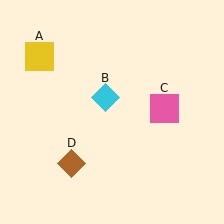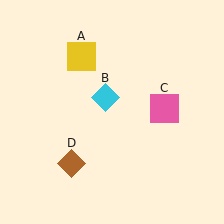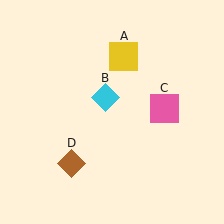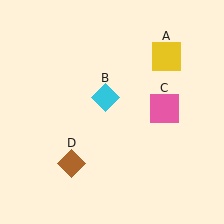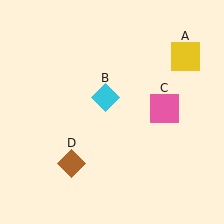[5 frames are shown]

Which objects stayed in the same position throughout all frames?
Cyan diamond (object B) and pink square (object C) and brown diamond (object D) remained stationary.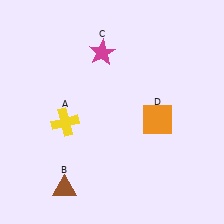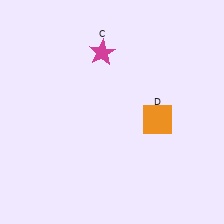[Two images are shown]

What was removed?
The brown triangle (B), the yellow cross (A) were removed in Image 2.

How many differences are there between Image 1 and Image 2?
There are 2 differences between the two images.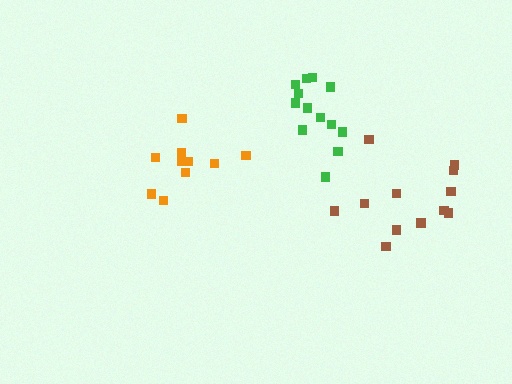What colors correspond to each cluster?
The clusters are colored: green, brown, orange.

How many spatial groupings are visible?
There are 3 spatial groupings.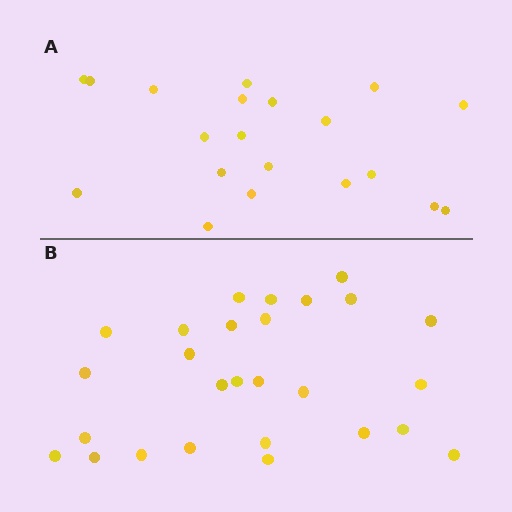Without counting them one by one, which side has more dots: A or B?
Region B (the bottom region) has more dots.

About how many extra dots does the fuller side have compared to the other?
Region B has roughly 8 or so more dots than region A.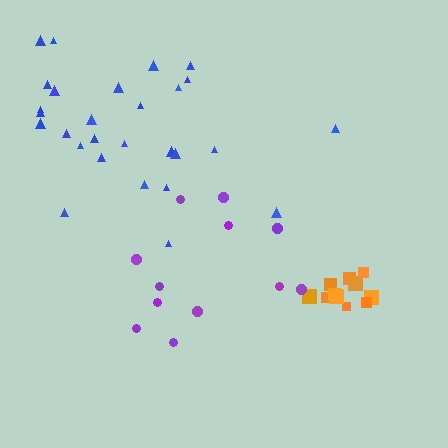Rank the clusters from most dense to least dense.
orange, blue, purple.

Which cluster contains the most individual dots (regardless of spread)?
Blue (28).